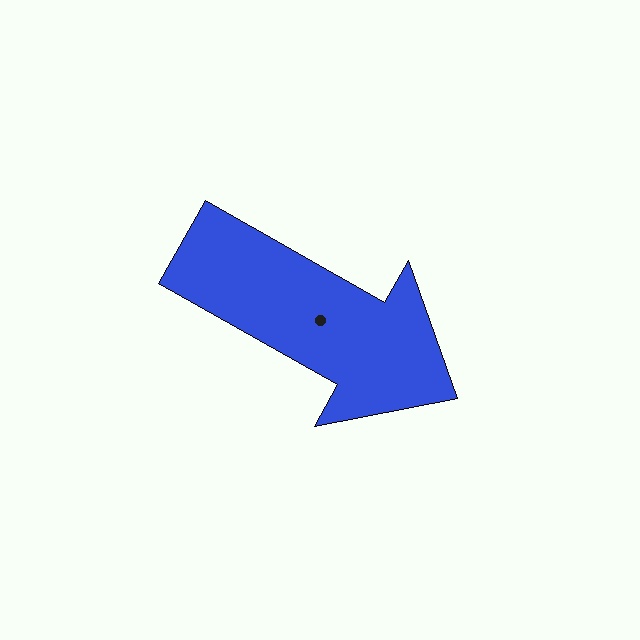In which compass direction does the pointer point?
Southeast.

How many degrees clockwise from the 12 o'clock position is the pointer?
Approximately 120 degrees.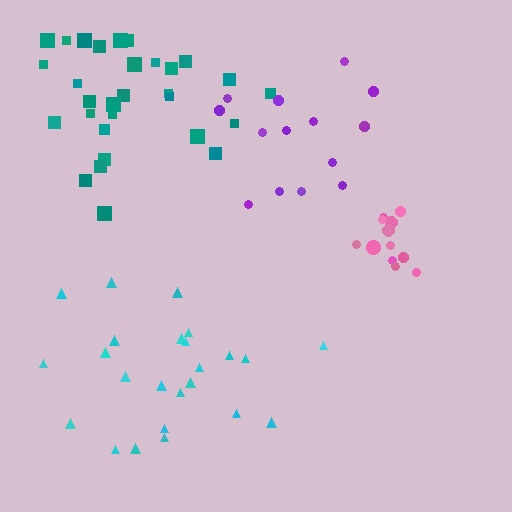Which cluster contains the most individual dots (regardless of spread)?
Teal (31).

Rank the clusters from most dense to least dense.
pink, cyan, teal, purple.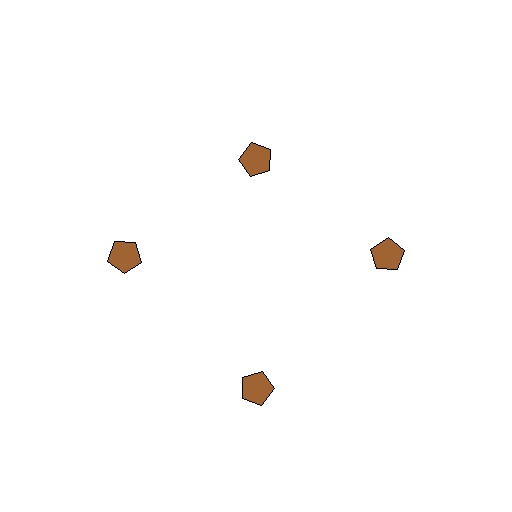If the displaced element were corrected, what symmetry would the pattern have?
It would have 4-fold rotational symmetry — the pattern would map onto itself every 90 degrees.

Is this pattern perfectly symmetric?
No. The 4 brown pentagons are arranged in a ring, but one element near the 12 o'clock position is pulled inward toward the center, breaking the 4-fold rotational symmetry.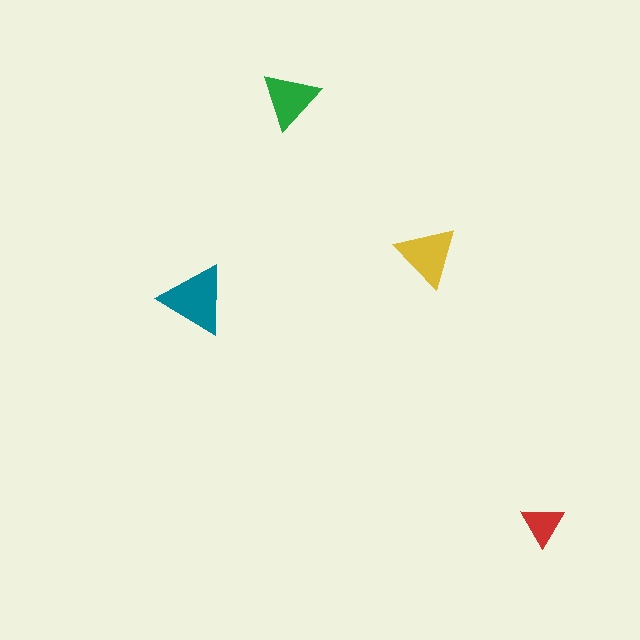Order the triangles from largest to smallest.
the teal one, the yellow one, the green one, the red one.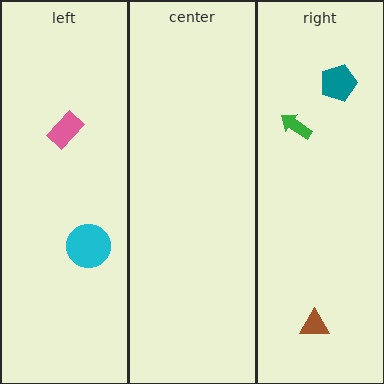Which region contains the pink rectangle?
The left region.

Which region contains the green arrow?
The right region.